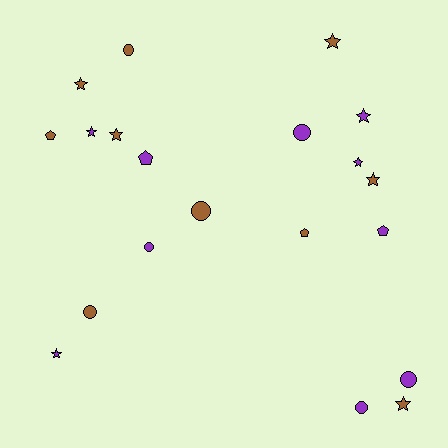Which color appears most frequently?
Brown, with 10 objects.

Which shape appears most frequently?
Star, with 9 objects.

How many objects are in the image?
There are 20 objects.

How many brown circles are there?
There are 3 brown circles.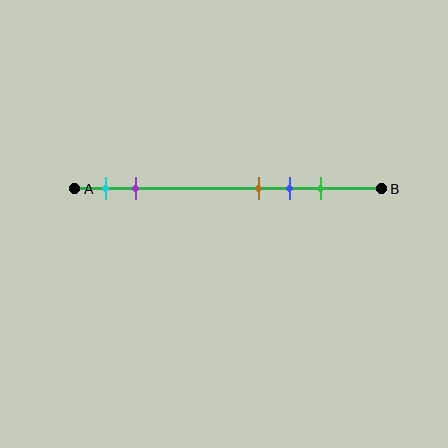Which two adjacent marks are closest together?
The brown and blue marks are the closest adjacent pair.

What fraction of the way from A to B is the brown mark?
The brown mark is approximately 60% (0.6) of the way from A to B.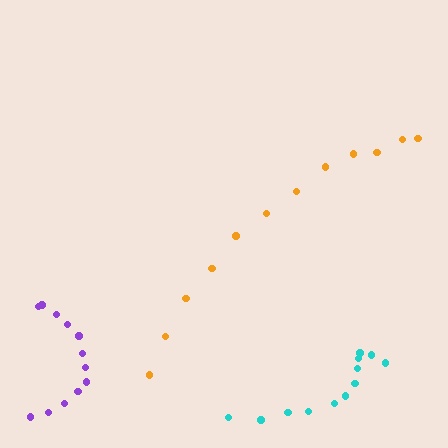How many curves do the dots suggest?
There are 3 distinct paths.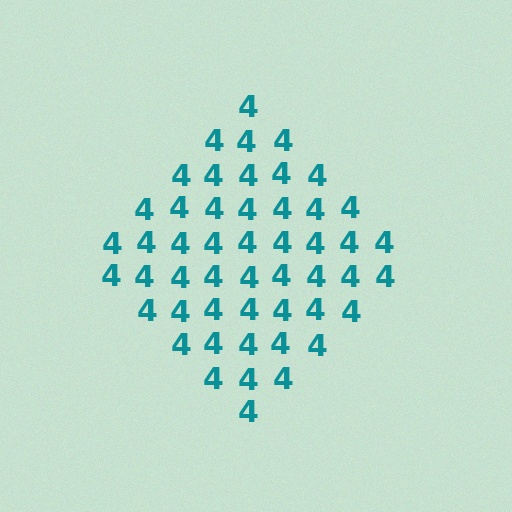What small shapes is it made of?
It is made of small digit 4's.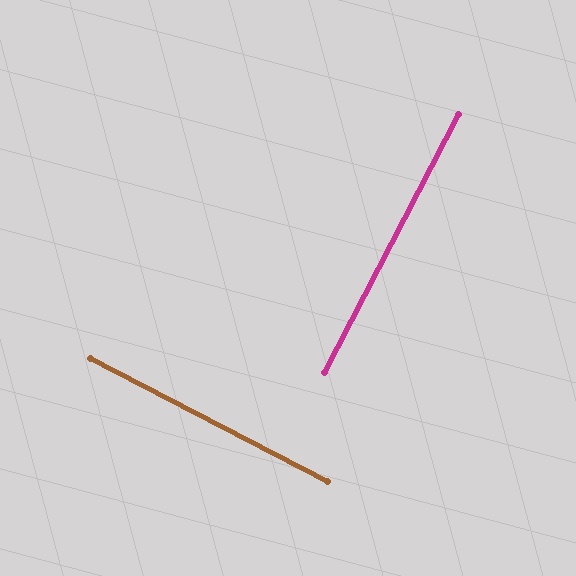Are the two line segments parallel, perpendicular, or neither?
Perpendicular — they meet at approximately 90°.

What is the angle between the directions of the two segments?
Approximately 90 degrees.